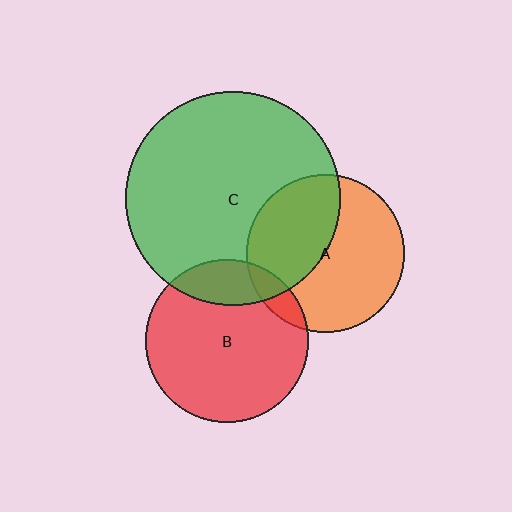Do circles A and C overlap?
Yes.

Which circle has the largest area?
Circle C (green).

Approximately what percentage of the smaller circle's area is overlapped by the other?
Approximately 40%.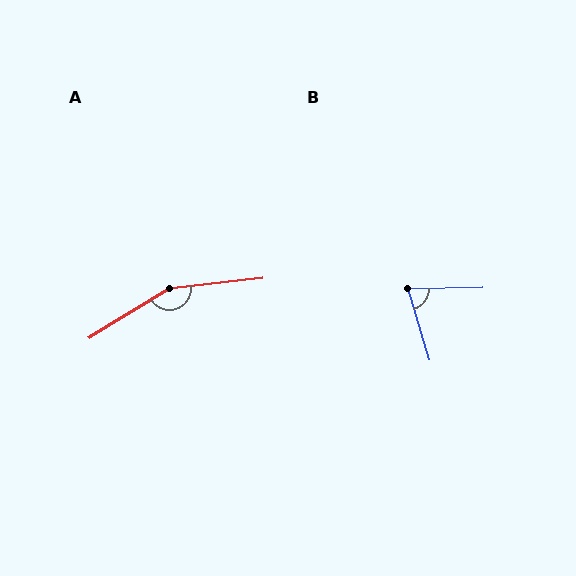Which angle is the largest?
A, at approximately 155 degrees.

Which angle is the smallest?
B, at approximately 74 degrees.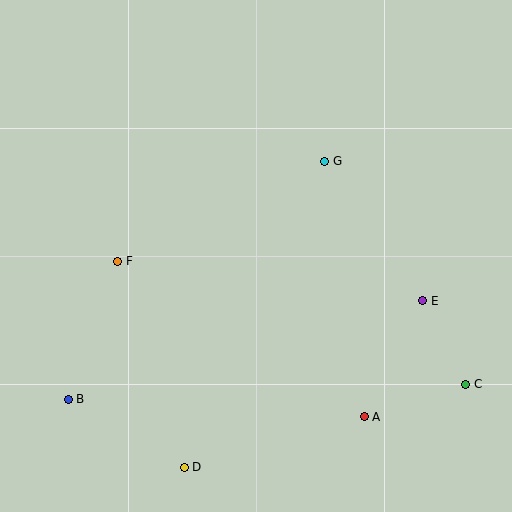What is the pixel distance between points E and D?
The distance between E and D is 291 pixels.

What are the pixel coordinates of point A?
Point A is at (364, 417).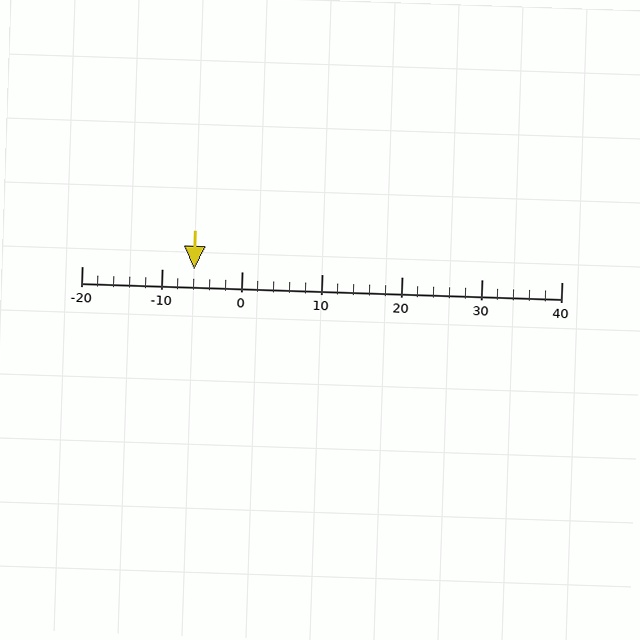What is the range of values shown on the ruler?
The ruler shows values from -20 to 40.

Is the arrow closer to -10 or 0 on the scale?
The arrow is closer to -10.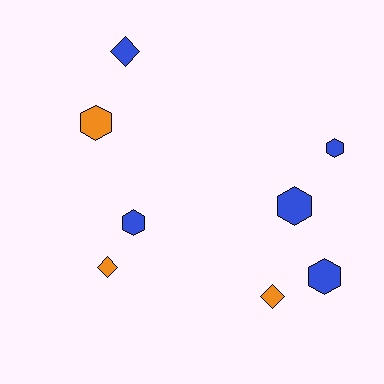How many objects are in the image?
There are 8 objects.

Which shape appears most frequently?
Hexagon, with 5 objects.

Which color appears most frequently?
Blue, with 5 objects.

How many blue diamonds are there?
There is 1 blue diamond.